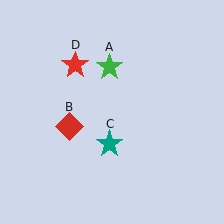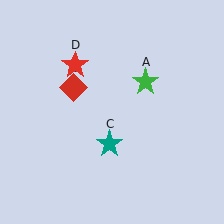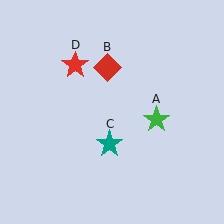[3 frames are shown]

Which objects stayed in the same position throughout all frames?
Teal star (object C) and red star (object D) remained stationary.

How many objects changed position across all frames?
2 objects changed position: green star (object A), red diamond (object B).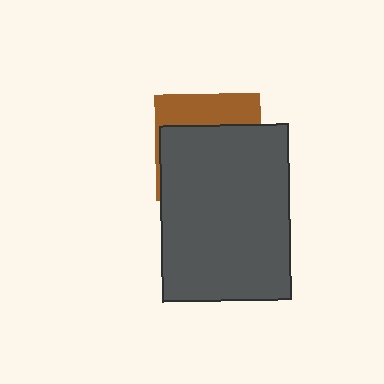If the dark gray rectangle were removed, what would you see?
You would see the complete brown square.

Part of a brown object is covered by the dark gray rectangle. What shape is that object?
It is a square.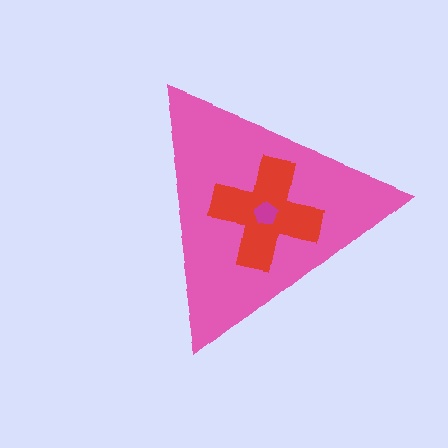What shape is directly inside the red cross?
The magenta pentagon.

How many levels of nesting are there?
3.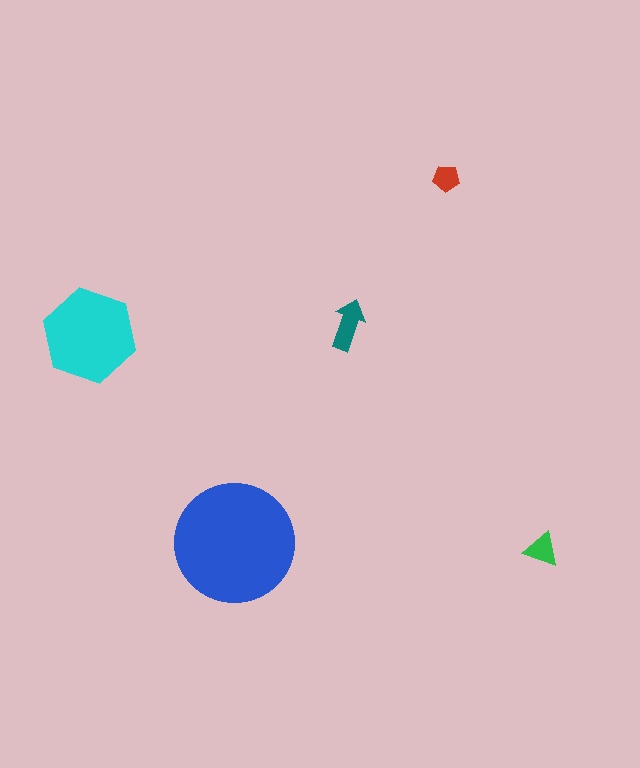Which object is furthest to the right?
The green triangle is rightmost.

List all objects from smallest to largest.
The red pentagon, the green triangle, the teal arrow, the cyan hexagon, the blue circle.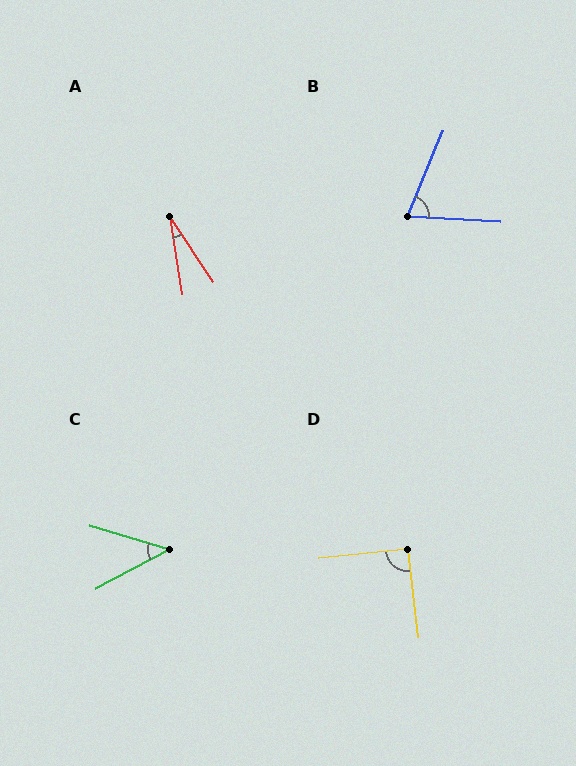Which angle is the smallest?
A, at approximately 25 degrees.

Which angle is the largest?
D, at approximately 91 degrees.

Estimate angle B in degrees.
Approximately 71 degrees.